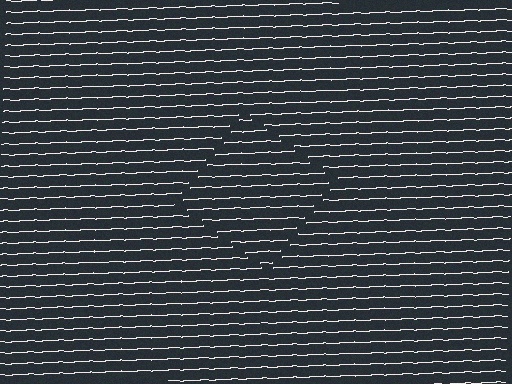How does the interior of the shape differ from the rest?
The interior of the shape contains the same grating, shifted by half a period — the contour is defined by the phase discontinuity where line-ends from the inner and outer gratings abut.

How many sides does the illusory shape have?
4 sides — the line-ends trace a square.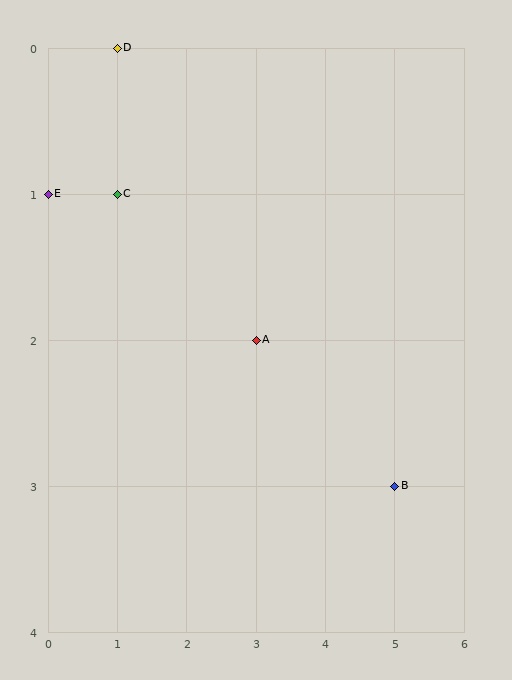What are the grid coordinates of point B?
Point B is at grid coordinates (5, 3).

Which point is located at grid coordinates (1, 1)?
Point C is at (1, 1).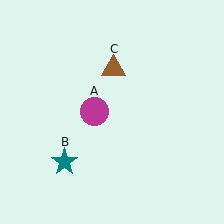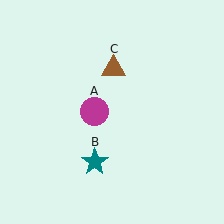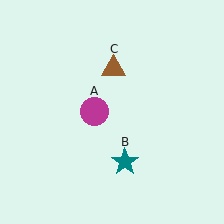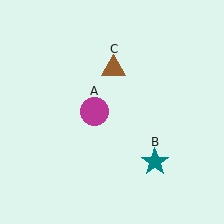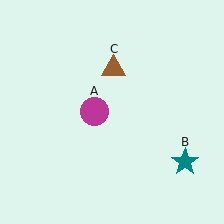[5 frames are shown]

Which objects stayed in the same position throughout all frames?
Magenta circle (object A) and brown triangle (object C) remained stationary.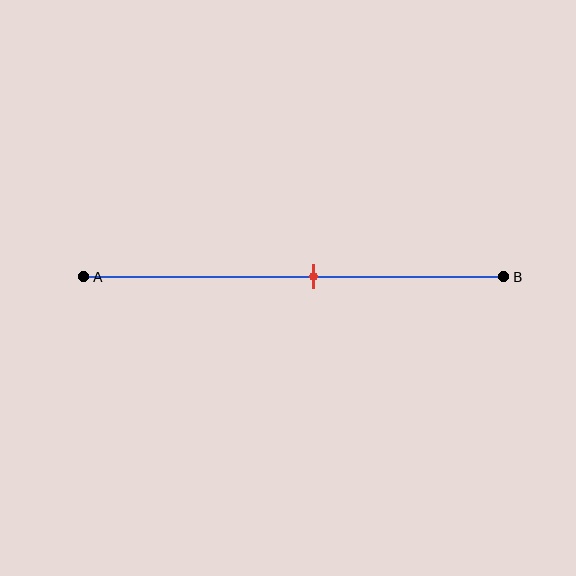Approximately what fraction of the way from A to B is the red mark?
The red mark is approximately 55% of the way from A to B.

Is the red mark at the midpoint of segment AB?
No, the mark is at about 55% from A, not at the 50% midpoint.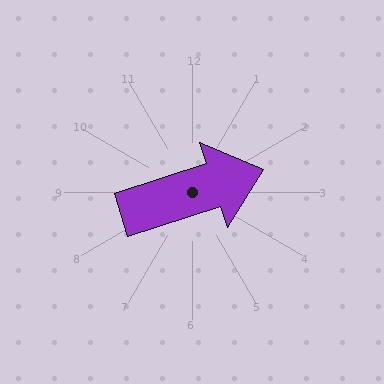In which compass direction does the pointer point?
East.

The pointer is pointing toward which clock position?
Roughly 2 o'clock.